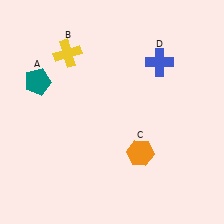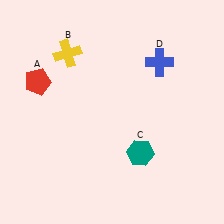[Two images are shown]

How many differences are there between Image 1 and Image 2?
There are 2 differences between the two images.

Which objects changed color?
A changed from teal to red. C changed from orange to teal.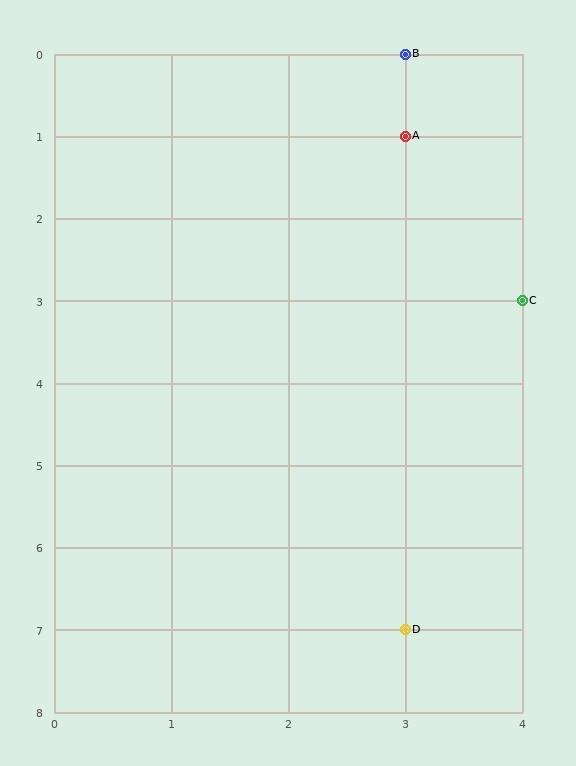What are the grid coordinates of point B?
Point B is at grid coordinates (3, 0).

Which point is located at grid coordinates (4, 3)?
Point C is at (4, 3).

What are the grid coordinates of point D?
Point D is at grid coordinates (3, 7).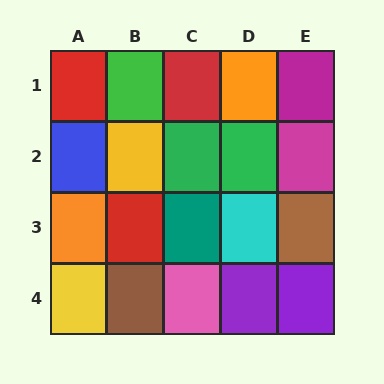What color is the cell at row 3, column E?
Brown.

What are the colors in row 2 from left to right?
Blue, yellow, green, green, magenta.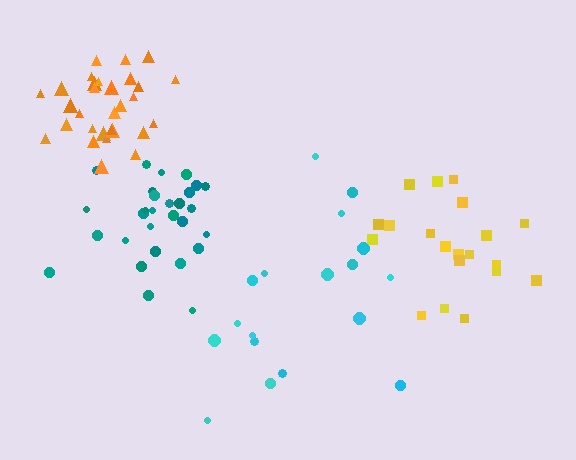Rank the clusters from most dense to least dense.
orange, teal, yellow, cyan.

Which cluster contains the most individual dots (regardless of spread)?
Orange (31).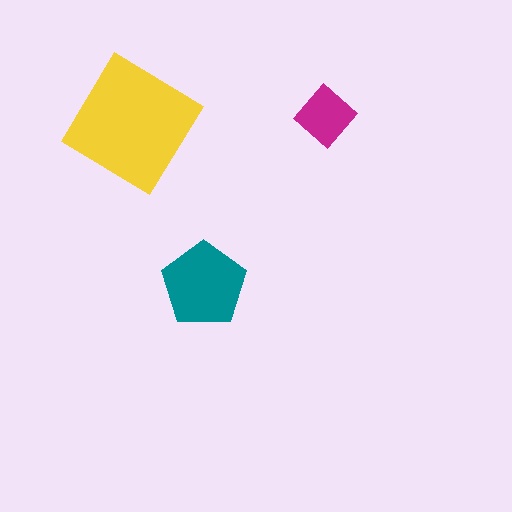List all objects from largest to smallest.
The yellow diamond, the teal pentagon, the magenta diamond.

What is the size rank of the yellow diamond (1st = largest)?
1st.